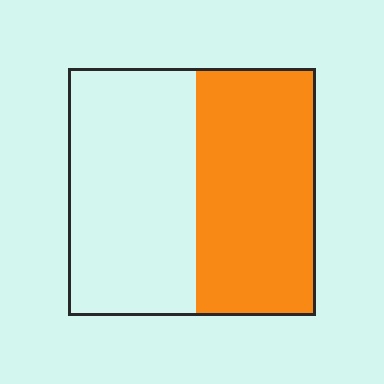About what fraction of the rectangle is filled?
About one half (1/2).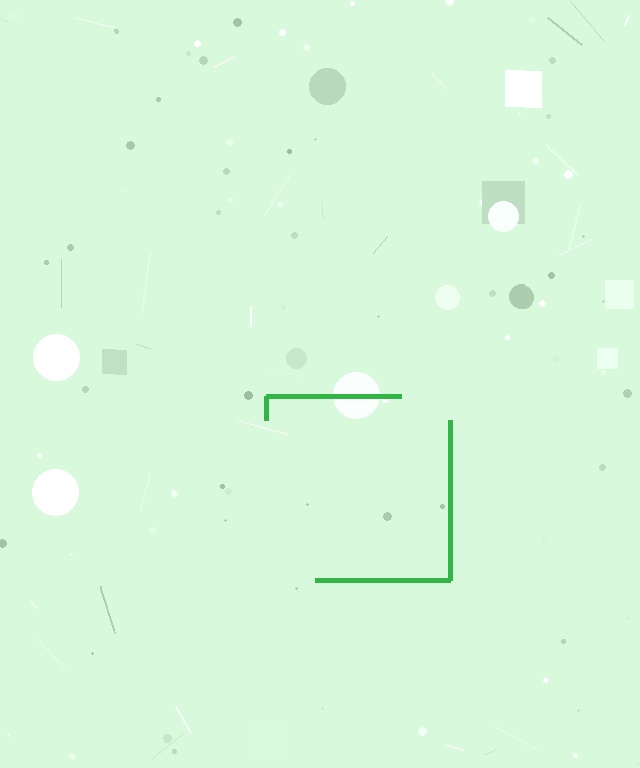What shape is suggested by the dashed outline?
The dashed outline suggests a square.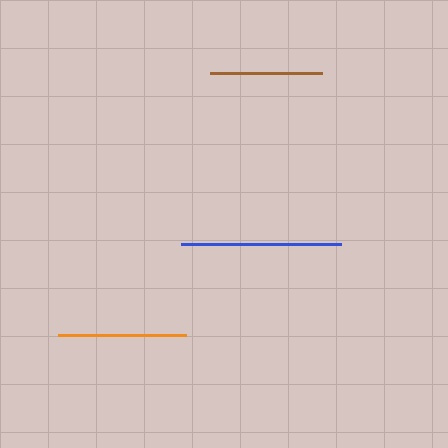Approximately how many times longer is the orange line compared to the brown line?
The orange line is approximately 1.2 times the length of the brown line.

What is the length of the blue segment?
The blue segment is approximately 159 pixels long.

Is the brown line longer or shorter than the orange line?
The orange line is longer than the brown line.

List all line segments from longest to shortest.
From longest to shortest: blue, orange, brown.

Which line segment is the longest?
The blue line is the longest at approximately 159 pixels.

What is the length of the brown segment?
The brown segment is approximately 111 pixels long.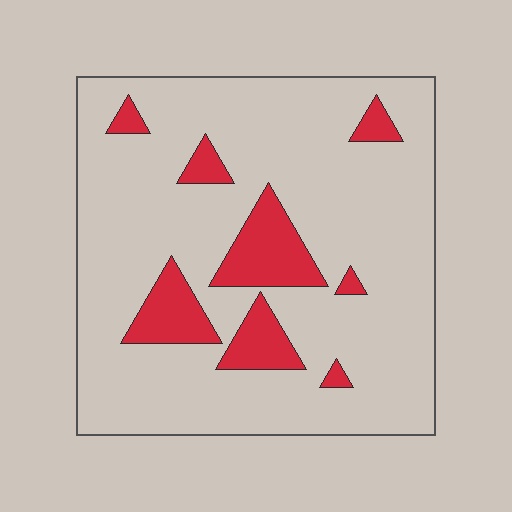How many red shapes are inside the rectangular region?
8.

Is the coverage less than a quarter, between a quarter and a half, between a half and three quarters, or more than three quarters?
Less than a quarter.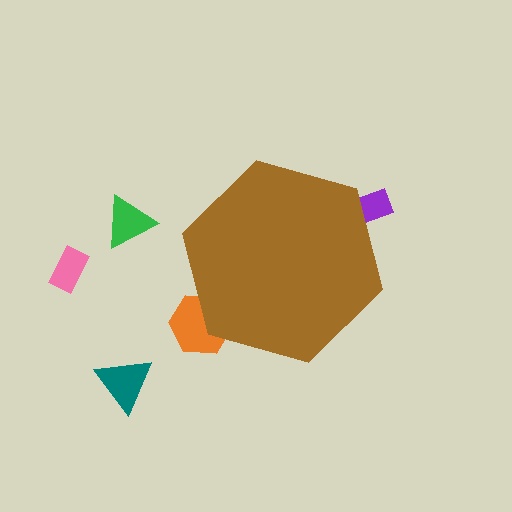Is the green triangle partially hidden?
No, the green triangle is fully visible.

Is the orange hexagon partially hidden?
Yes, the orange hexagon is partially hidden behind the brown hexagon.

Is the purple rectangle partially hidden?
Yes, the purple rectangle is partially hidden behind the brown hexagon.